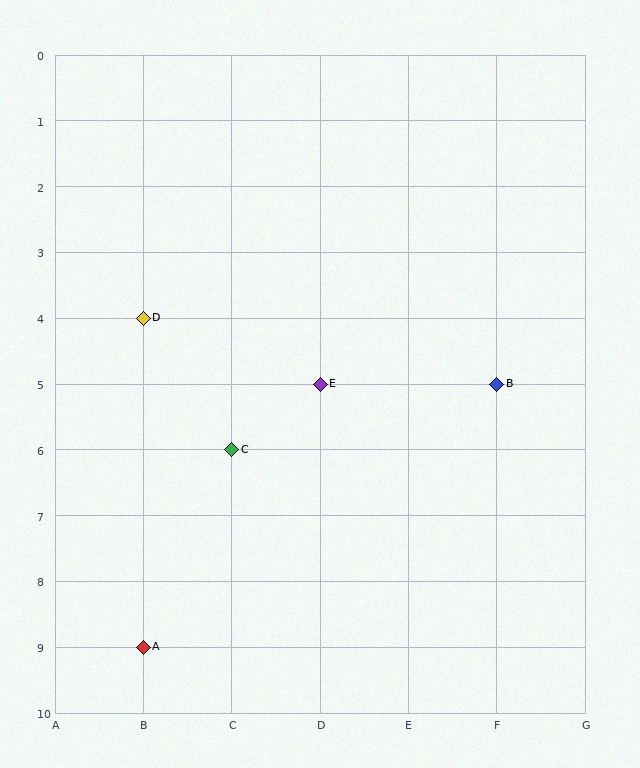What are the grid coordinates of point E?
Point E is at grid coordinates (D, 5).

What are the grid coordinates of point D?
Point D is at grid coordinates (B, 4).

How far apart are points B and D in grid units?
Points B and D are 4 columns and 1 row apart (about 4.1 grid units diagonally).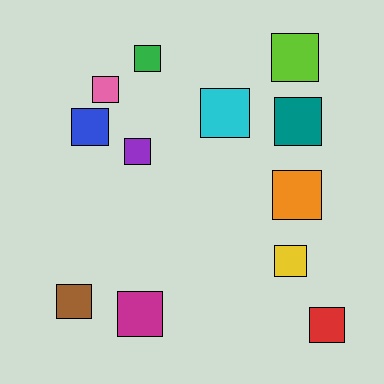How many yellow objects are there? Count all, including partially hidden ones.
There is 1 yellow object.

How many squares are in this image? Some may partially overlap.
There are 12 squares.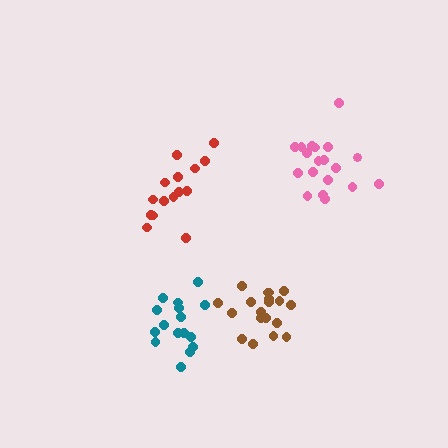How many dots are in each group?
Group 1: 19 dots, Group 2: 16 dots, Group 3: 15 dots, Group 4: 19 dots (69 total).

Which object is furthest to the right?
The pink cluster is rightmost.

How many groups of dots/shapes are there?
There are 4 groups.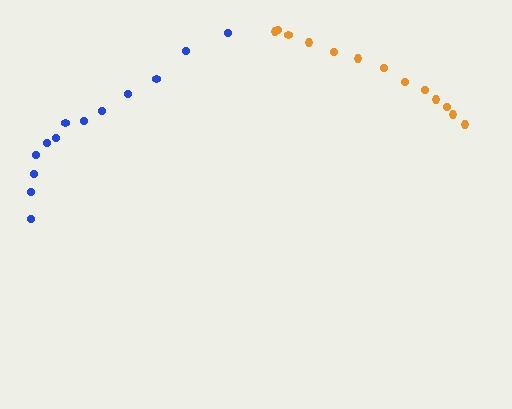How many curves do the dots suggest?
There are 2 distinct paths.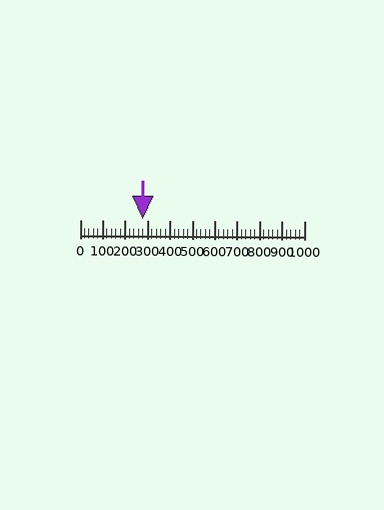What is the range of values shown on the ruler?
The ruler shows values from 0 to 1000.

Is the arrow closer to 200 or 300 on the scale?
The arrow is closer to 300.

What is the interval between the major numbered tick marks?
The major tick marks are spaced 100 units apart.